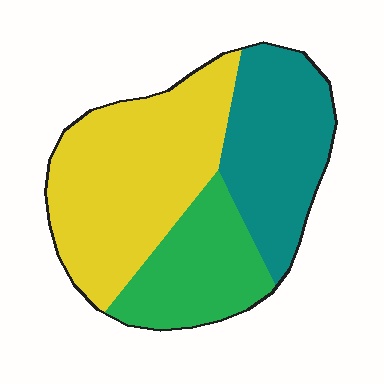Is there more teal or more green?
Teal.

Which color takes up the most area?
Yellow, at roughly 45%.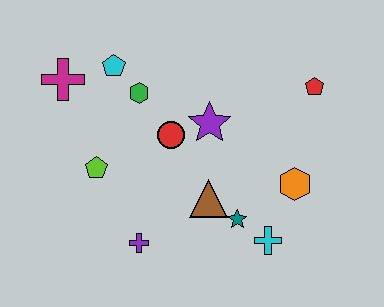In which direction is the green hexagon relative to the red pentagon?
The green hexagon is to the left of the red pentagon.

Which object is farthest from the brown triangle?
The magenta cross is farthest from the brown triangle.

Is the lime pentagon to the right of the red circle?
No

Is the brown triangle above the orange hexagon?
No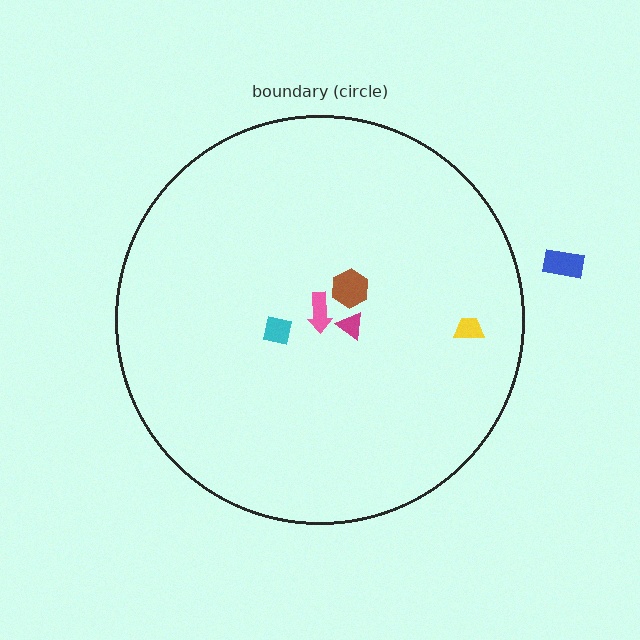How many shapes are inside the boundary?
5 inside, 1 outside.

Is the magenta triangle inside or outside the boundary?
Inside.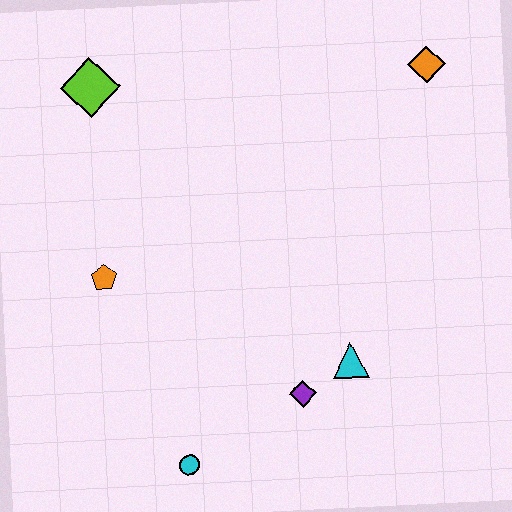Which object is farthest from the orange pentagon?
The orange diamond is farthest from the orange pentagon.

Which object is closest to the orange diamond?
The cyan triangle is closest to the orange diamond.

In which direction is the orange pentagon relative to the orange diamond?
The orange pentagon is to the left of the orange diamond.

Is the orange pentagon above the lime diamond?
No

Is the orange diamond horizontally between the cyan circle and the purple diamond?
No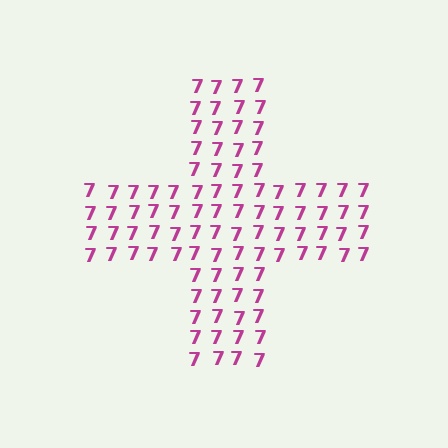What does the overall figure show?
The overall figure shows a cross.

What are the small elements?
The small elements are digit 7's.